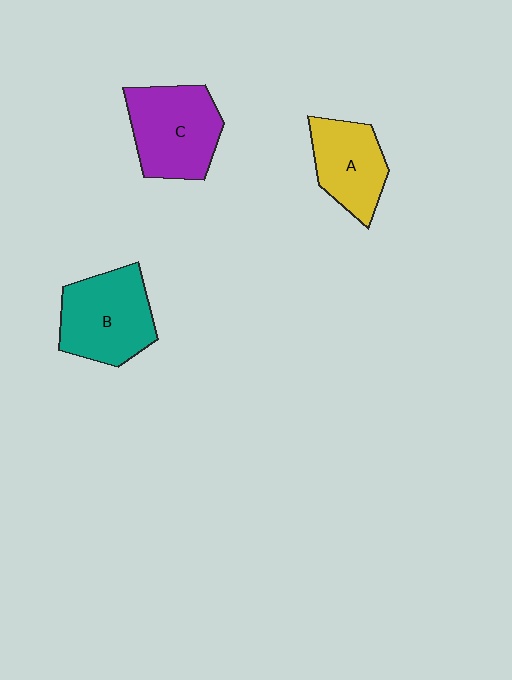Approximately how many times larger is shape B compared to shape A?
Approximately 1.3 times.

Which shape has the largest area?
Shape C (purple).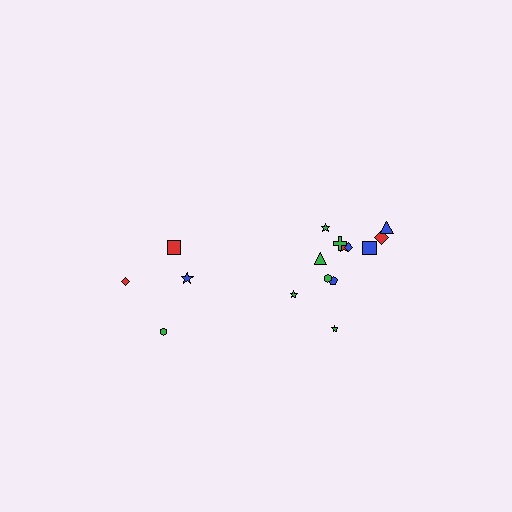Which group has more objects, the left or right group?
The right group.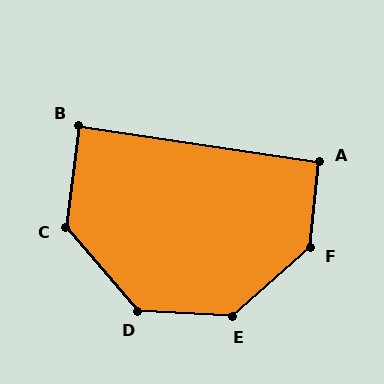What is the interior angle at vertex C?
Approximately 132 degrees (obtuse).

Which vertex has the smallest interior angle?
B, at approximately 89 degrees.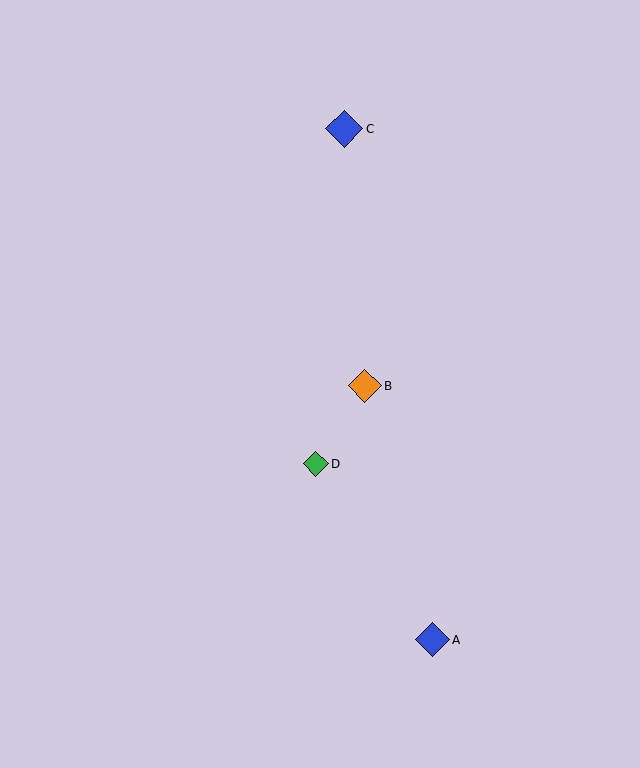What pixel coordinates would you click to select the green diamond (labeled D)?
Click at (316, 464) to select the green diamond D.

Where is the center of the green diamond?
The center of the green diamond is at (316, 464).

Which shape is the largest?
The blue diamond (labeled C) is the largest.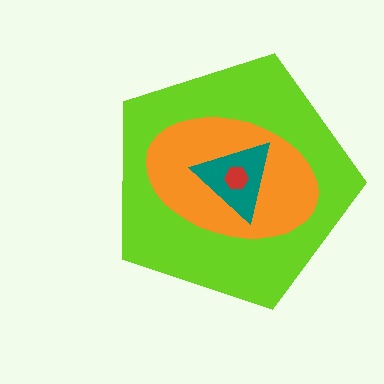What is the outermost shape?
The lime pentagon.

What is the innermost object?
The red hexagon.